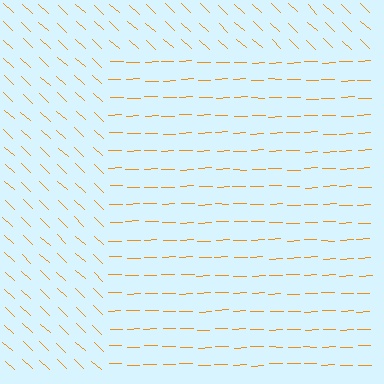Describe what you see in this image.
The image is filled with small orange line segments. A rectangle region in the image has lines oriented differently from the surrounding lines, creating a visible texture boundary.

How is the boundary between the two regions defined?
The boundary is defined purely by a change in line orientation (approximately 45 degrees difference). All lines are the same color and thickness.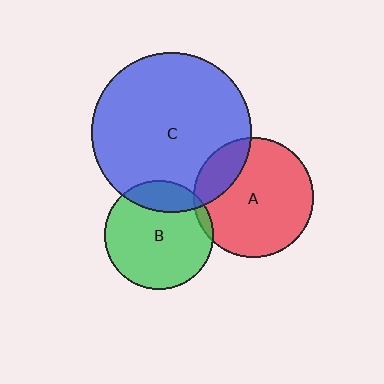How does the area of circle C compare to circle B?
Approximately 2.1 times.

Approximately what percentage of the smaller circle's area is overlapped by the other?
Approximately 5%.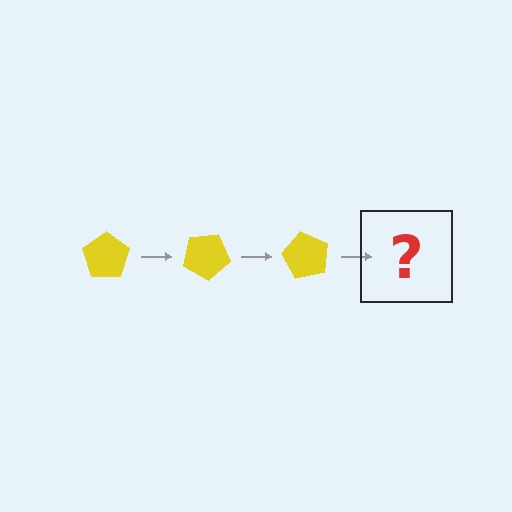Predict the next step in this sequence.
The next step is a yellow pentagon rotated 90 degrees.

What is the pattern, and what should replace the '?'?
The pattern is that the pentagon rotates 30 degrees each step. The '?' should be a yellow pentagon rotated 90 degrees.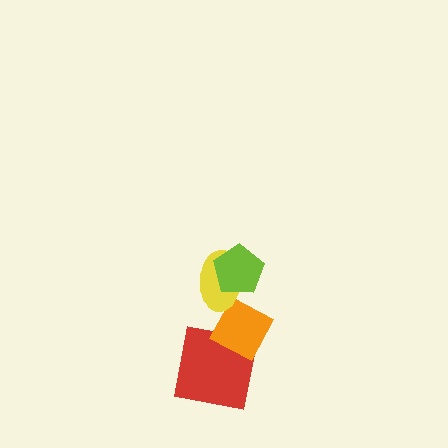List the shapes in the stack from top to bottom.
From top to bottom: the lime pentagon, the yellow ellipse, the orange diamond, the red square.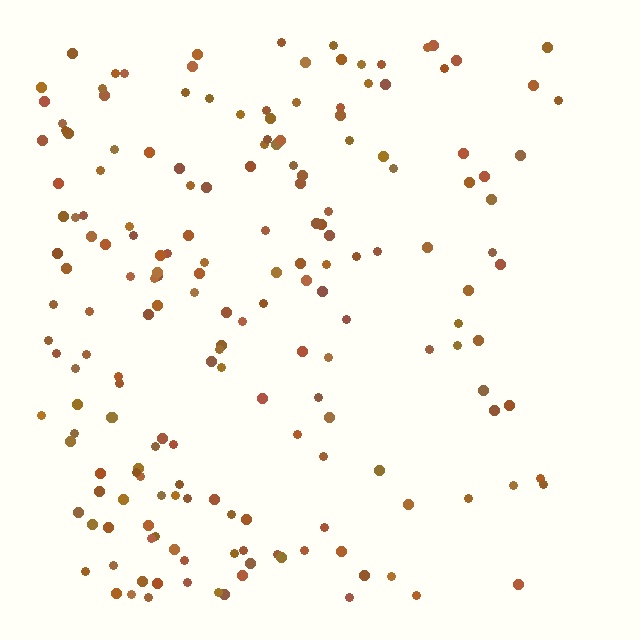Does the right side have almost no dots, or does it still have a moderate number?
Still a moderate number, just noticeably fewer than the left.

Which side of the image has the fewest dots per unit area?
The right.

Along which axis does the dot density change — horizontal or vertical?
Horizontal.